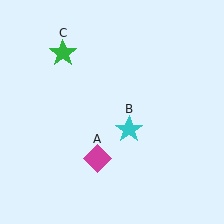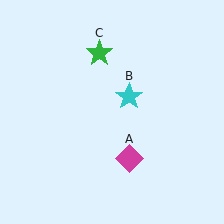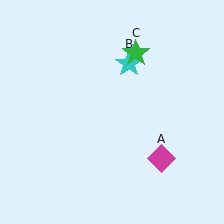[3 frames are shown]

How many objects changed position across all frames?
3 objects changed position: magenta diamond (object A), cyan star (object B), green star (object C).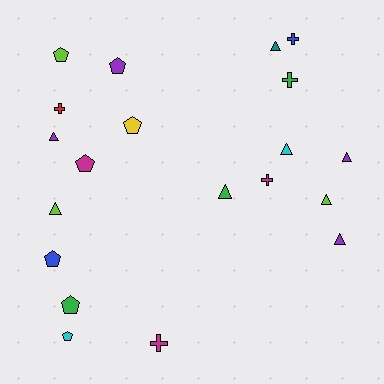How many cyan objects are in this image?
There are 2 cyan objects.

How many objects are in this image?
There are 20 objects.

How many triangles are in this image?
There are 8 triangles.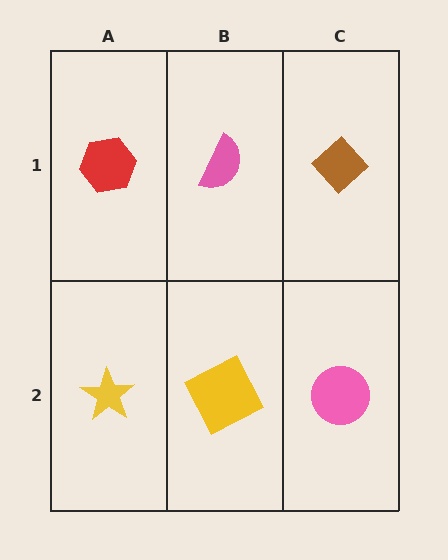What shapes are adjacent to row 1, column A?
A yellow star (row 2, column A), a pink semicircle (row 1, column B).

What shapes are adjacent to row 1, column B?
A yellow square (row 2, column B), a red hexagon (row 1, column A), a brown diamond (row 1, column C).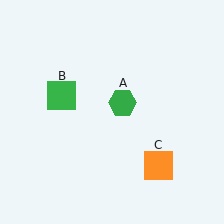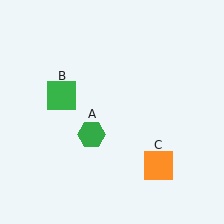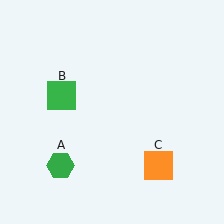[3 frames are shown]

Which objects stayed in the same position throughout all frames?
Green square (object B) and orange square (object C) remained stationary.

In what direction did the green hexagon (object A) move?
The green hexagon (object A) moved down and to the left.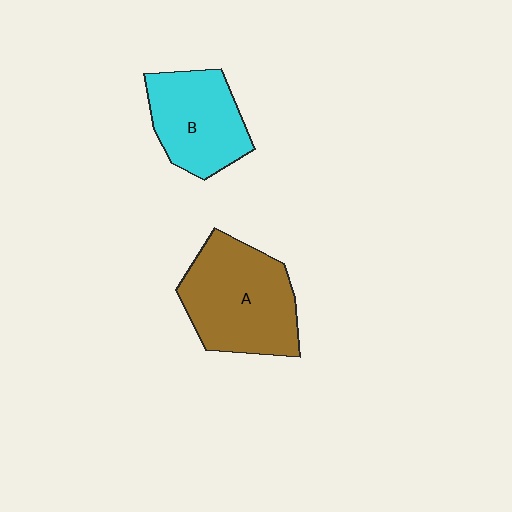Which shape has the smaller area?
Shape B (cyan).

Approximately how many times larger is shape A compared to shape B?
Approximately 1.3 times.